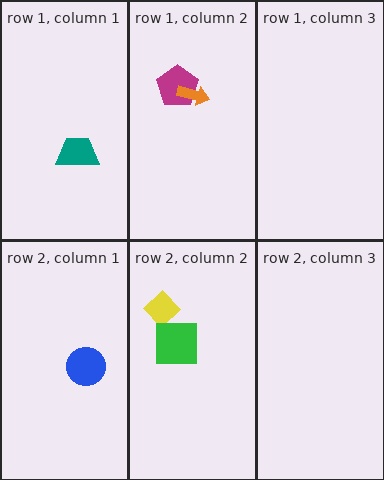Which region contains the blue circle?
The row 2, column 1 region.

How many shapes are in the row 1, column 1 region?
1.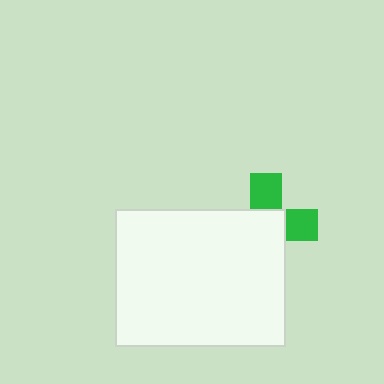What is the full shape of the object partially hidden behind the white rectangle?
The partially hidden object is a green cross.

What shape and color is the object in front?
The object in front is a white rectangle.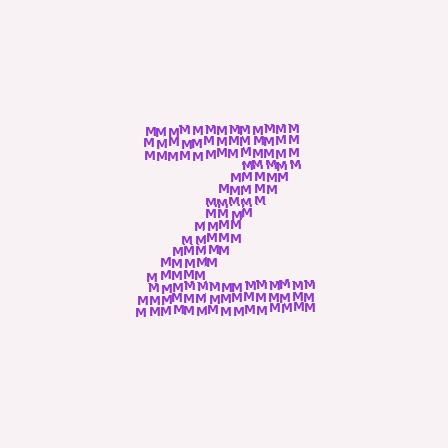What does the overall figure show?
The overall figure shows the letter Z.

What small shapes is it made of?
It is made of small letter M's.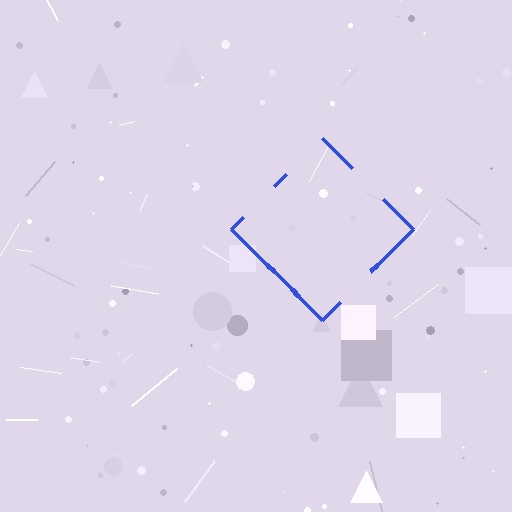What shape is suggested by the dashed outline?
The dashed outline suggests a diamond.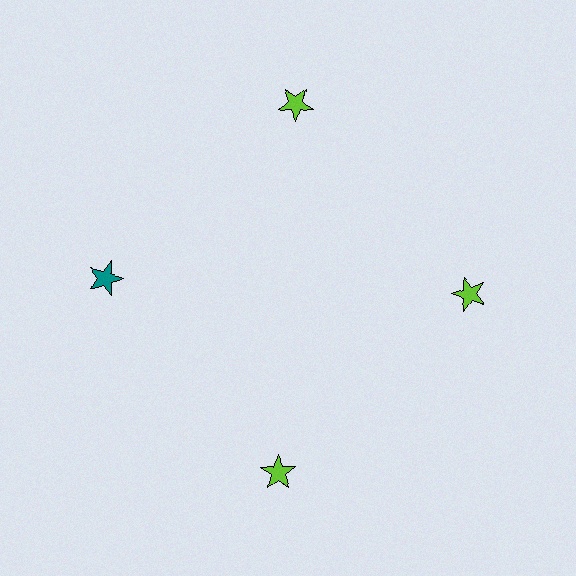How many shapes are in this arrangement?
There are 4 shapes arranged in a ring pattern.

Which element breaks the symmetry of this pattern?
The teal star at roughly the 9 o'clock position breaks the symmetry. All other shapes are lime stars.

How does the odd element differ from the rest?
It has a different color: teal instead of lime.